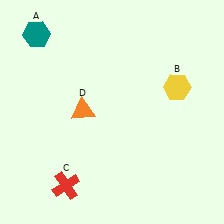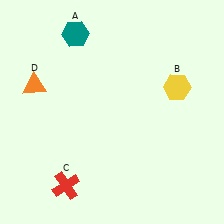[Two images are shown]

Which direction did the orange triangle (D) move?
The orange triangle (D) moved left.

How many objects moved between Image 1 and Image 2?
2 objects moved between the two images.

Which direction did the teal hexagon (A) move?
The teal hexagon (A) moved right.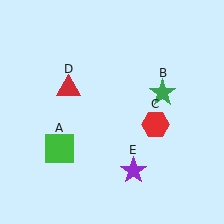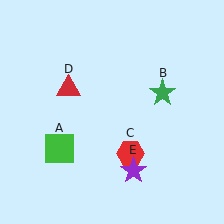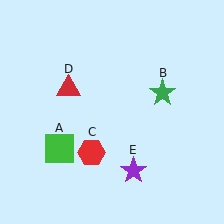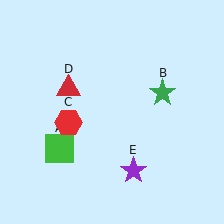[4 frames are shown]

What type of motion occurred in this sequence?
The red hexagon (object C) rotated clockwise around the center of the scene.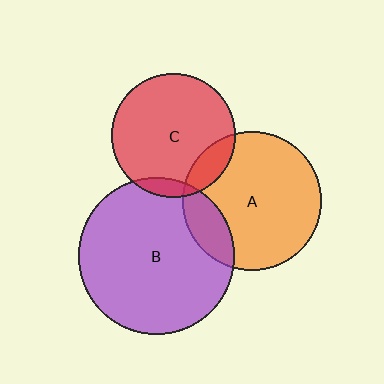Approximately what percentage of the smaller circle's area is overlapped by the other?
Approximately 5%.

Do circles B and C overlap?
Yes.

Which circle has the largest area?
Circle B (purple).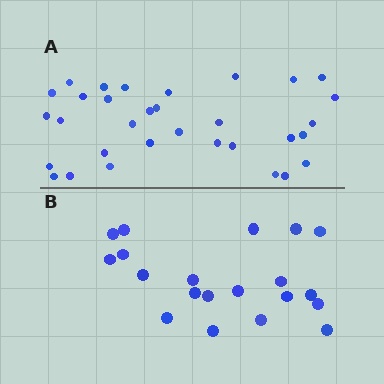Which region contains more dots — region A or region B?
Region A (the top region) has more dots.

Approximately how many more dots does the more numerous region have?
Region A has roughly 12 or so more dots than region B.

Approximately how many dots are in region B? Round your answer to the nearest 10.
About 20 dots.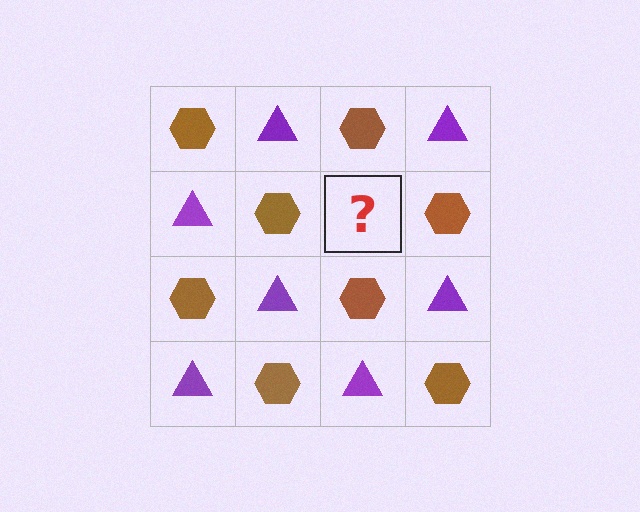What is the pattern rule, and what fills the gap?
The rule is that it alternates brown hexagon and purple triangle in a checkerboard pattern. The gap should be filled with a purple triangle.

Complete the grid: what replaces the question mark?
The question mark should be replaced with a purple triangle.